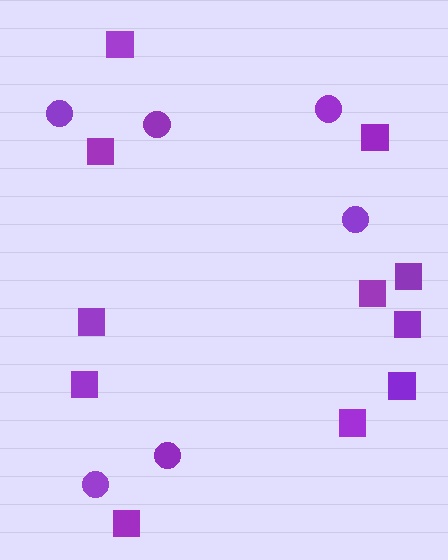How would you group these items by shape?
There are 2 groups: one group of circles (6) and one group of squares (11).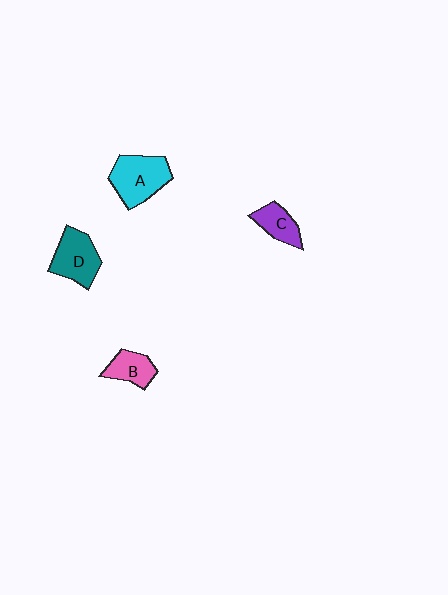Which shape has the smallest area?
Shape C (purple).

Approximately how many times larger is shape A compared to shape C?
Approximately 1.8 times.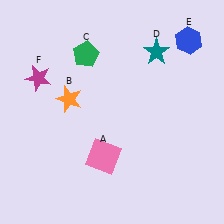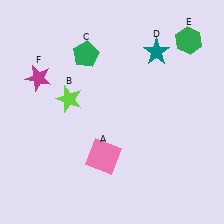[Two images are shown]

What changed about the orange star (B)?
In Image 1, B is orange. In Image 2, it changed to lime.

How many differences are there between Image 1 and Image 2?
There are 2 differences between the two images.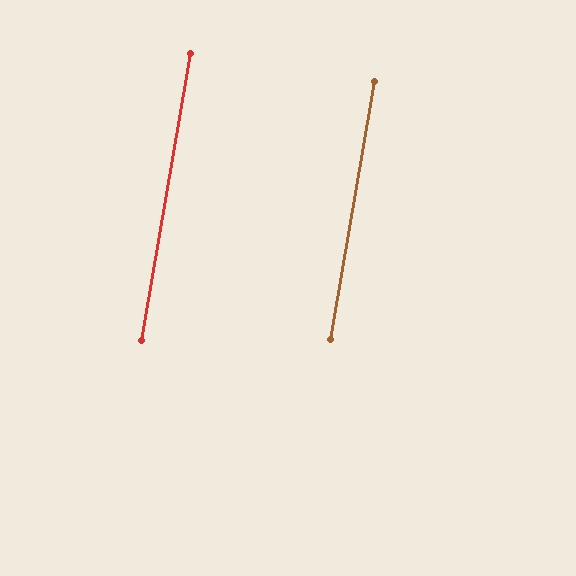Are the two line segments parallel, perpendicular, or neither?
Parallel — their directions differ by only 0.0°.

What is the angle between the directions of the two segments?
Approximately 0 degrees.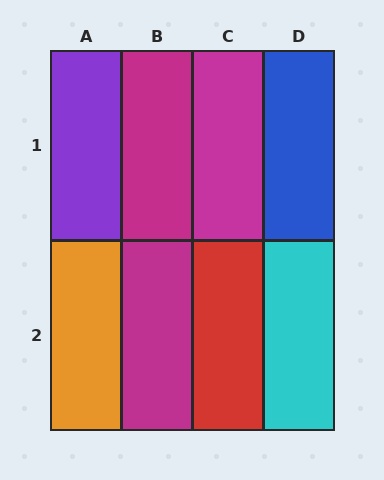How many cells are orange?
1 cell is orange.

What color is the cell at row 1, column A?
Purple.